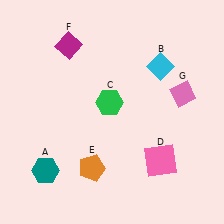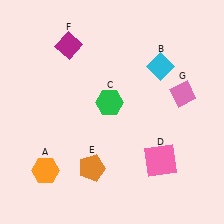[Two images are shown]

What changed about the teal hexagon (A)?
In Image 1, A is teal. In Image 2, it changed to orange.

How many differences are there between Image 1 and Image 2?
There is 1 difference between the two images.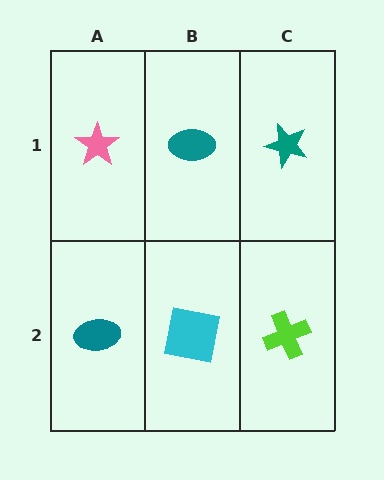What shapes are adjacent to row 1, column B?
A cyan square (row 2, column B), a pink star (row 1, column A), a teal star (row 1, column C).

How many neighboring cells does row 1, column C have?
2.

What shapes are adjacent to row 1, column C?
A lime cross (row 2, column C), a teal ellipse (row 1, column B).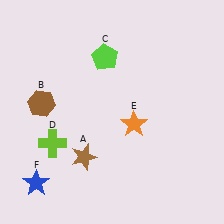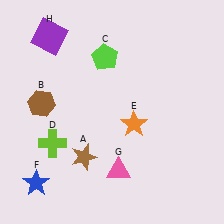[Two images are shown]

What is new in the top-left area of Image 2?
A purple square (H) was added in the top-left area of Image 2.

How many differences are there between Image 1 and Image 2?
There are 2 differences between the two images.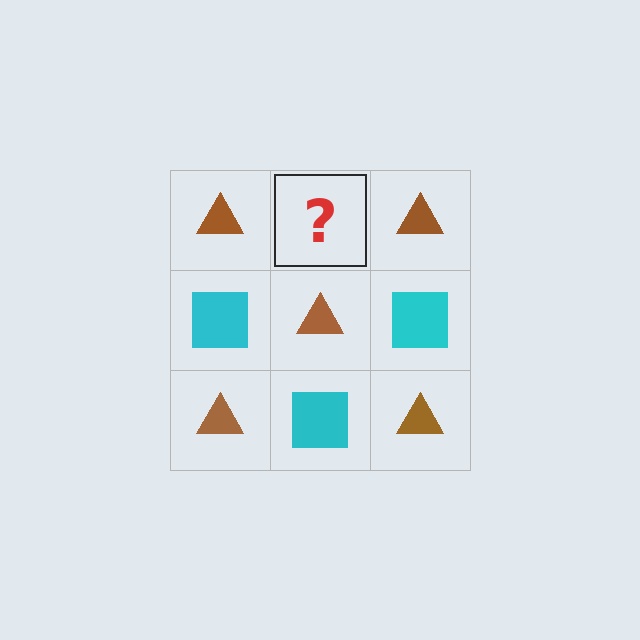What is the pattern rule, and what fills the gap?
The rule is that it alternates brown triangle and cyan square in a checkerboard pattern. The gap should be filled with a cyan square.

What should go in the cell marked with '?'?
The missing cell should contain a cyan square.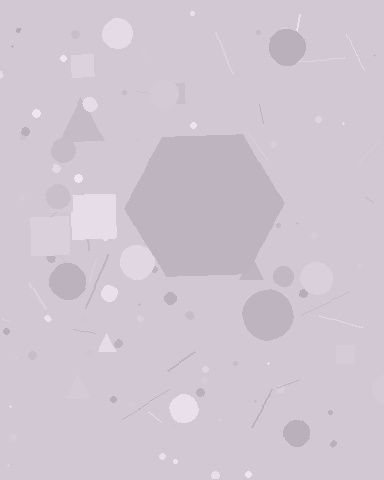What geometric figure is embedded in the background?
A hexagon is embedded in the background.